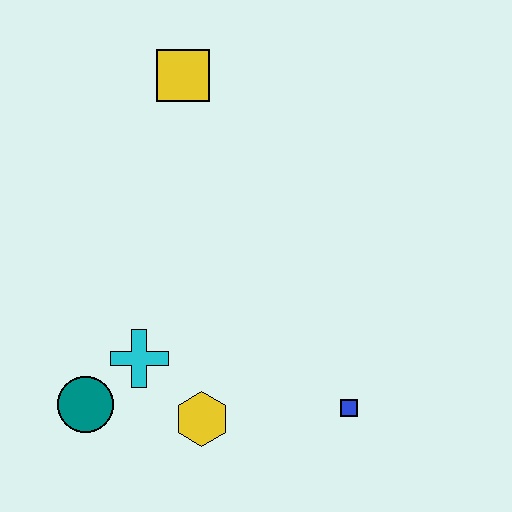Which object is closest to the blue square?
The yellow hexagon is closest to the blue square.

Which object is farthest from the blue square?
The yellow square is farthest from the blue square.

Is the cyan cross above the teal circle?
Yes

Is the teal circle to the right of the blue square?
No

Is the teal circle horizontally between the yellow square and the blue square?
No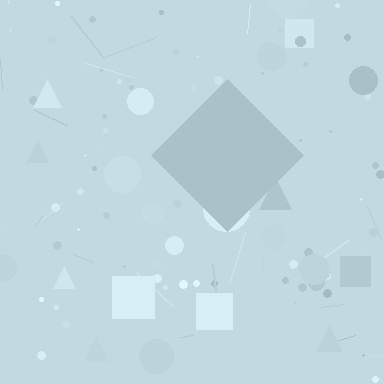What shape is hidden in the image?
A diamond is hidden in the image.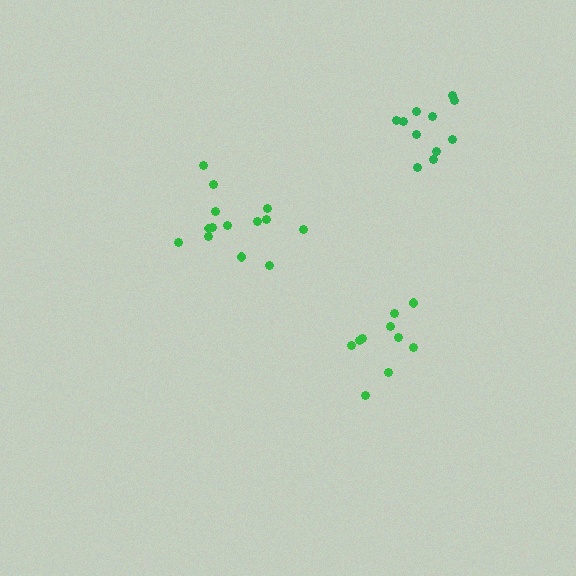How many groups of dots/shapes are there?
There are 3 groups.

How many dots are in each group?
Group 1: 14 dots, Group 2: 10 dots, Group 3: 11 dots (35 total).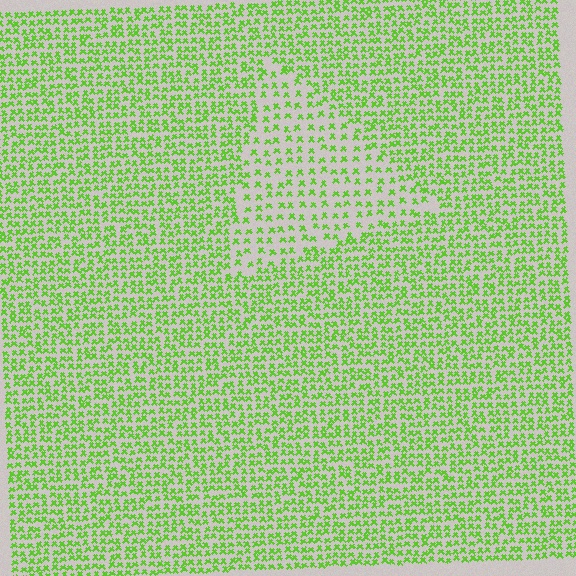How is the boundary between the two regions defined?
The boundary is defined by a change in element density (approximately 1.9x ratio). All elements are the same color, size, and shape.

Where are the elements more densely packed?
The elements are more densely packed outside the triangle boundary.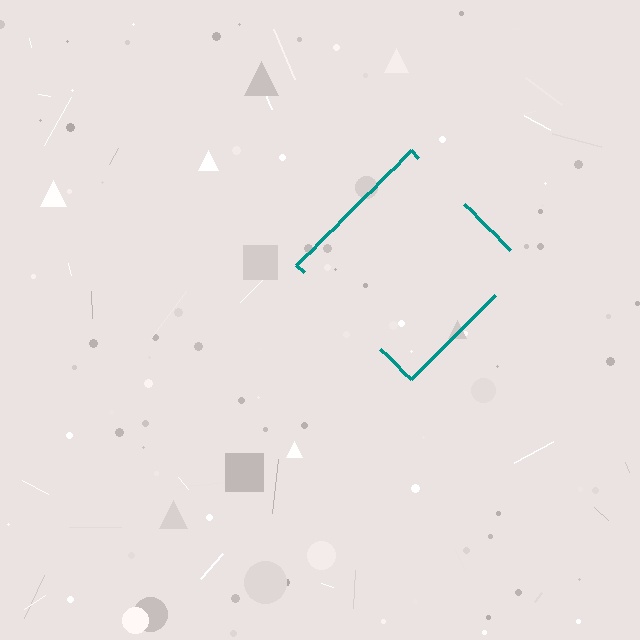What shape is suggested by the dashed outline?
The dashed outline suggests a diamond.